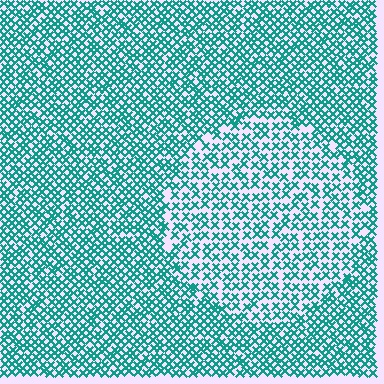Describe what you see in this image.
The image contains small teal elements arranged at two different densities. A circle-shaped region is visible where the elements are less densely packed than the surrounding area.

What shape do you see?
I see a circle.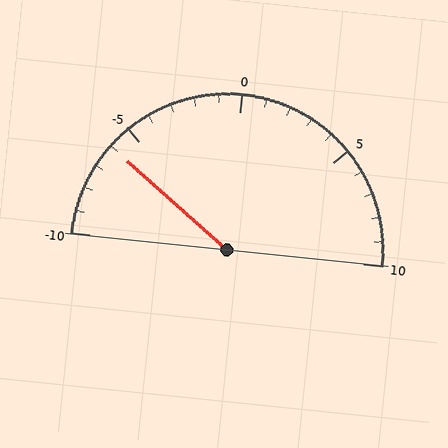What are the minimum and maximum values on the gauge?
The gauge ranges from -10 to 10.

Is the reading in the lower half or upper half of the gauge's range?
The reading is in the lower half of the range (-10 to 10).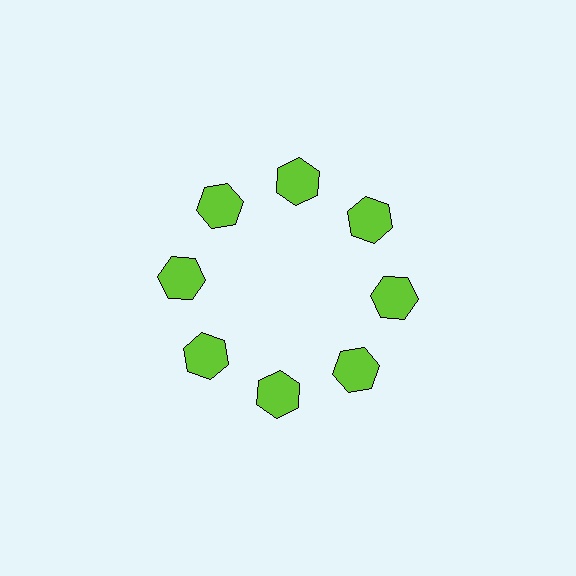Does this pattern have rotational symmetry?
Yes, this pattern has 8-fold rotational symmetry. It looks the same after rotating 45 degrees around the center.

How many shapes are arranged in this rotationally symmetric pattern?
There are 8 shapes, arranged in 8 groups of 1.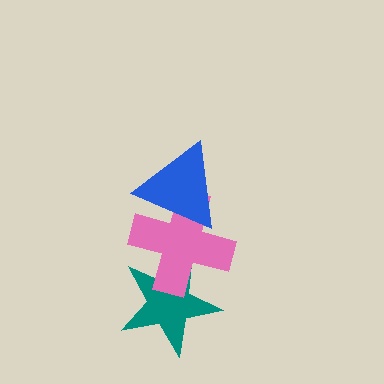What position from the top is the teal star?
The teal star is 3rd from the top.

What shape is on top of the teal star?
The pink cross is on top of the teal star.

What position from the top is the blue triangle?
The blue triangle is 1st from the top.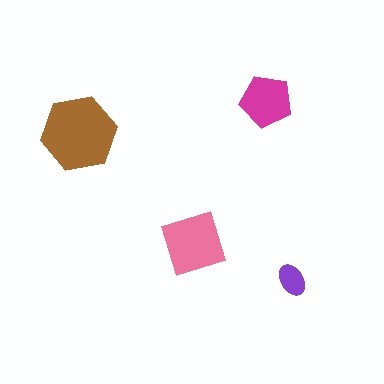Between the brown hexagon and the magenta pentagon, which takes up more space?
The brown hexagon.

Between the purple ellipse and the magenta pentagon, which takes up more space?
The magenta pentagon.